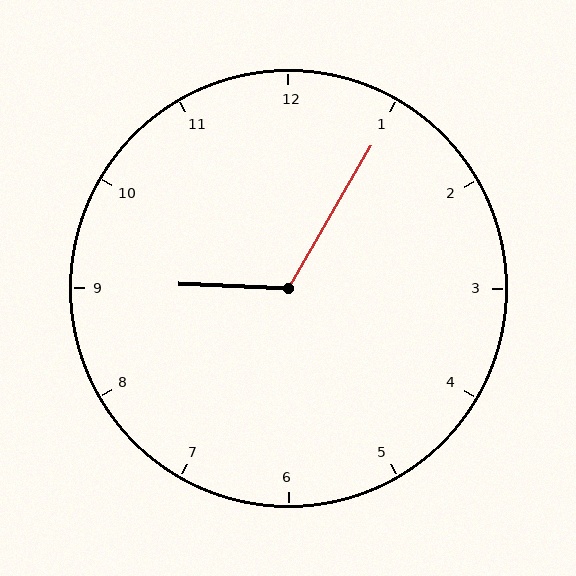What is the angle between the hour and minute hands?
Approximately 118 degrees.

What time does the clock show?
9:05.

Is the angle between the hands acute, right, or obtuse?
It is obtuse.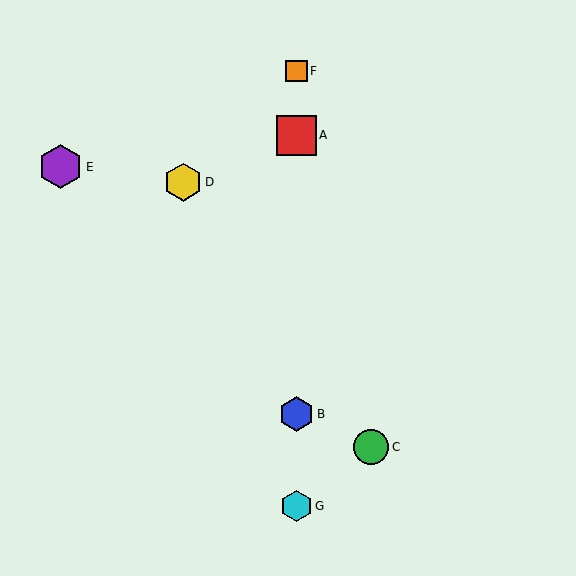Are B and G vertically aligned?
Yes, both are at x≈296.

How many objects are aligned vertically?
4 objects (A, B, F, G) are aligned vertically.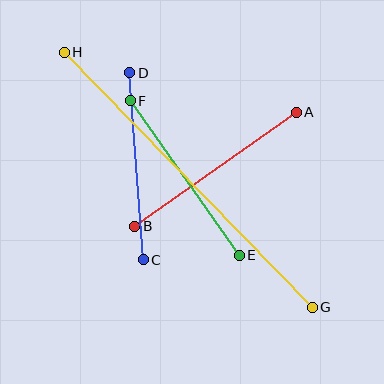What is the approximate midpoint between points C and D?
The midpoint is at approximately (137, 166) pixels.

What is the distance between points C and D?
The distance is approximately 187 pixels.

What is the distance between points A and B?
The distance is approximately 198 pixels.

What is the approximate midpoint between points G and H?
The midpoint is at approximately (188, 180) pixels.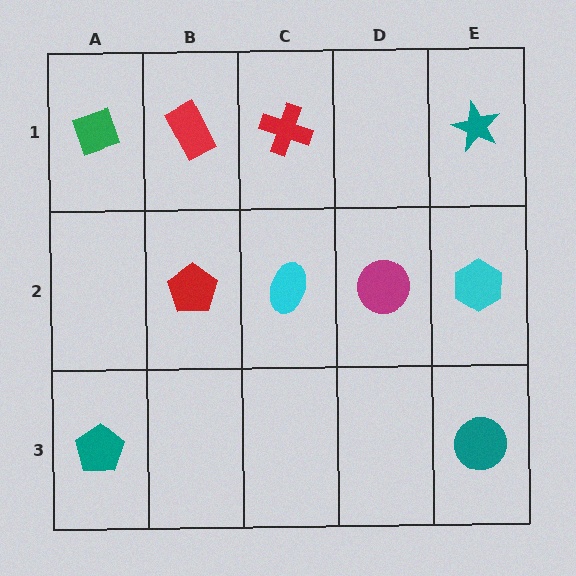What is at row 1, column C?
A red cross.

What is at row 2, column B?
A red pentagon.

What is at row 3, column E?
A teal circle.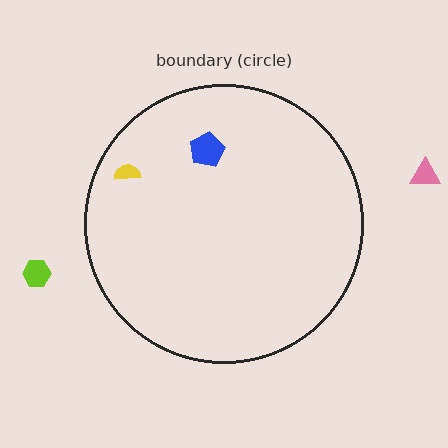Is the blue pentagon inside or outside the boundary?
Inside.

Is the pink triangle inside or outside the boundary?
Outside.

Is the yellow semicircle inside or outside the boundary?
Inside.